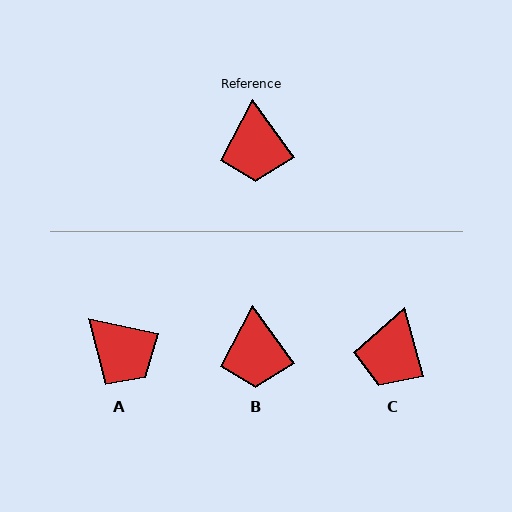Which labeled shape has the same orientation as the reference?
B.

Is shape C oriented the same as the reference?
No, it is off by about 21 degrees.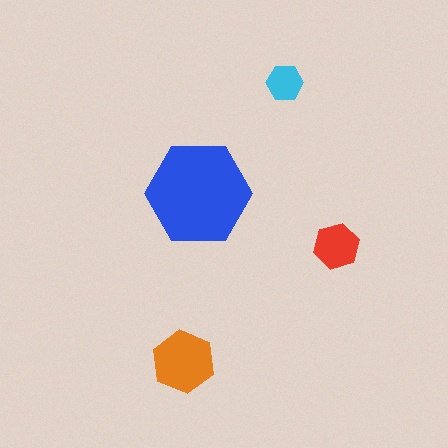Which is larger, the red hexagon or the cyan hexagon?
The red one.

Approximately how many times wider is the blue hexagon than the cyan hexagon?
About 3 times wider.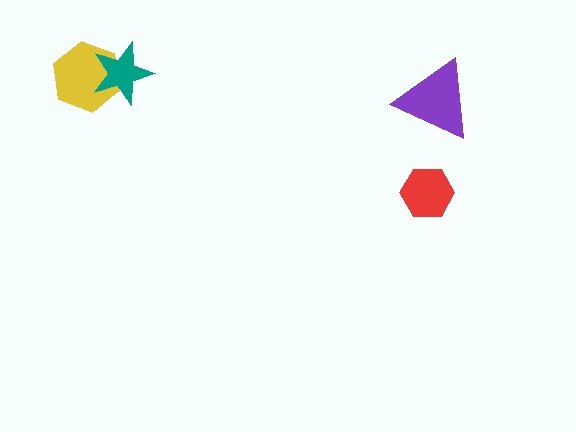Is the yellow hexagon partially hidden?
Yes, it is partially covered by another shape.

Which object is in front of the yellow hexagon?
The teal star is in front of the yellow hexagon.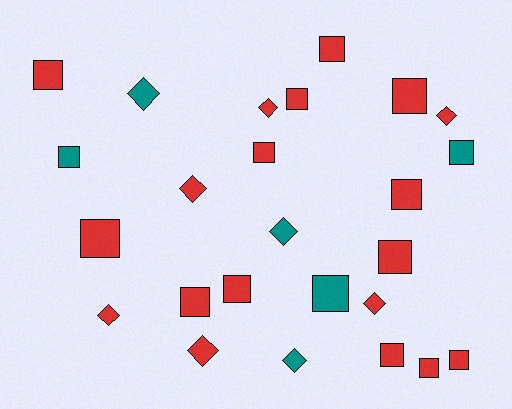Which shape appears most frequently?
Square, with 16 objects.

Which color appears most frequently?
Red, with 19 objects.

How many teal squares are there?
There are 3 teal squares.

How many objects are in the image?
There are 25 objects.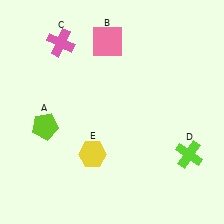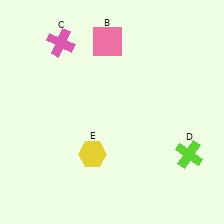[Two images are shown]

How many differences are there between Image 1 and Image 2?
There is 1 difference between the two images.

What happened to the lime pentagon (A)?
The lime pentagon (A) was removed in Image 2. It was in the bottom-left area of Image 1.